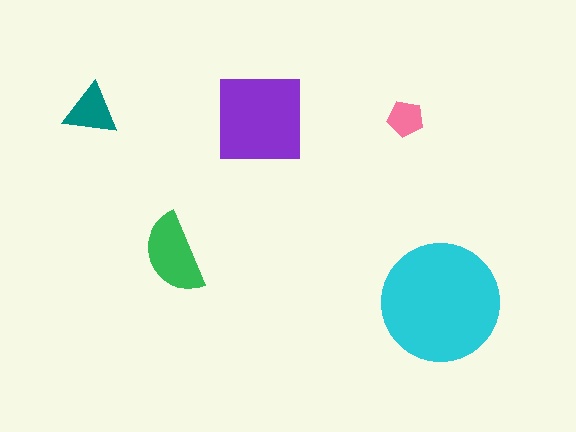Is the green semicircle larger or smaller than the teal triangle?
Larger.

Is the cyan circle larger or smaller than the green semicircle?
Larger.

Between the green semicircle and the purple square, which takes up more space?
The purple square.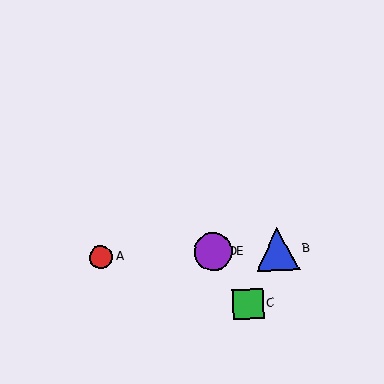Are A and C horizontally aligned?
No, A is at y≈257 and C is at y≈304.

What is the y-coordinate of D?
Object D is at y≈252.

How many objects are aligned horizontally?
4 objects (A, B, D, E) are aligned horizontally.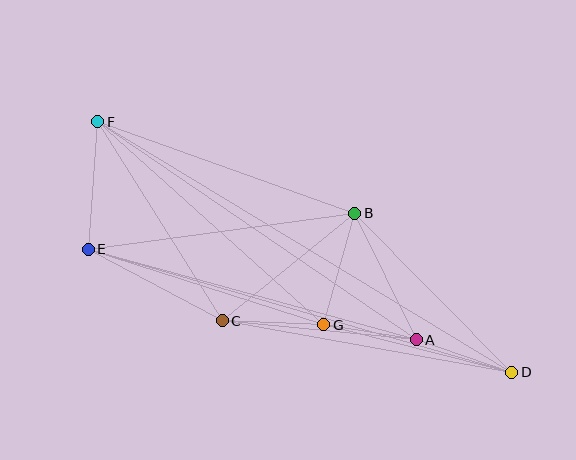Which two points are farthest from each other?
Points D and F are farthest from each other.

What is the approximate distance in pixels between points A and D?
The distance between A and D is approximately 101 pixels.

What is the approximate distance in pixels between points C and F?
The distance between C and F is approximately 235 pixels.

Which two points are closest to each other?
Points A and G are closest to each other.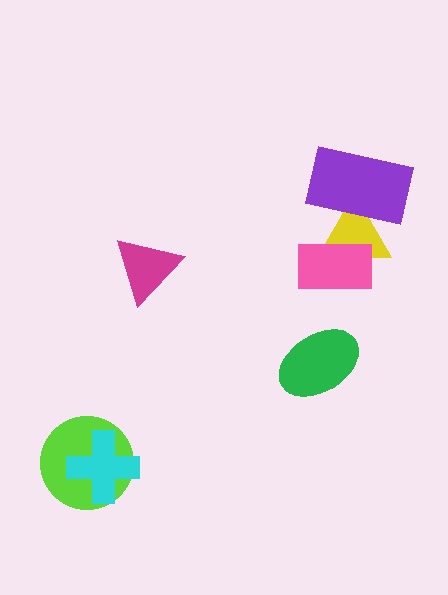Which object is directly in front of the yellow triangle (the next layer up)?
The purple rectangle is directly in front of the yellow triangle.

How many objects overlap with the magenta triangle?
0 objects overlap with the magenta triangle.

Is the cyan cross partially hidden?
No, no other shape covers it.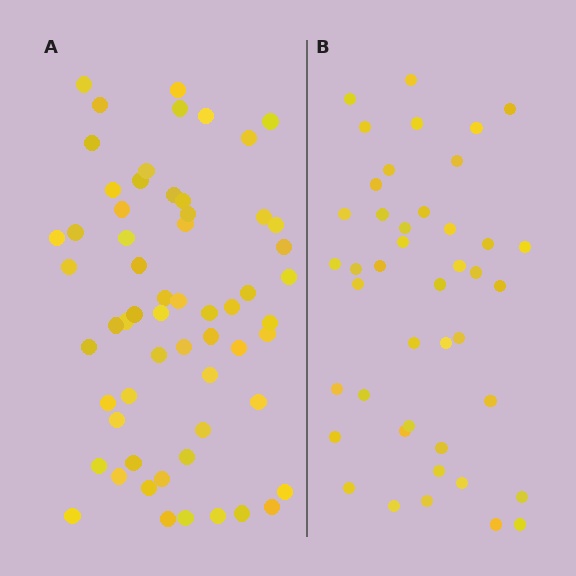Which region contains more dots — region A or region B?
Region A (the left region) has more dots.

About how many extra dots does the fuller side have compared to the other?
Region A has approximately 15 more dots than region B.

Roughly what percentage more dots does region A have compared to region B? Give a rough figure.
About 40% more.